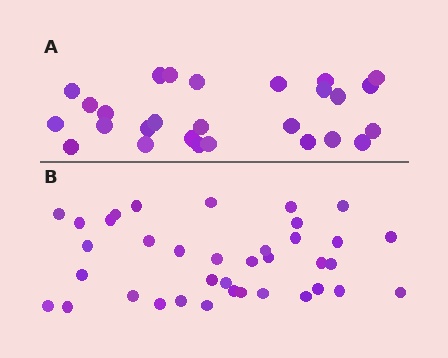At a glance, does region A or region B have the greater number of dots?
Region B (the bottom region) has more dots.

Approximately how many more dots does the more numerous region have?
Region B has roughly 10 or so more dots than region A.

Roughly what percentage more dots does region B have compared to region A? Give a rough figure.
About 35% more.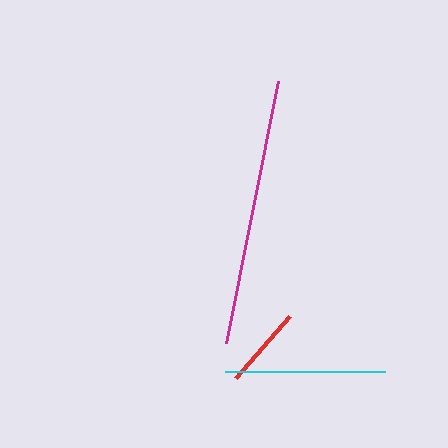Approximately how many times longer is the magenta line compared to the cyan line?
The magenta line is approximately 1.7 times the length of the cyan line.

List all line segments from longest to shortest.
From longest to shortest: magenta, cyan, red.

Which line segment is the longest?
The magenta line is the longest at approximately 267 pixels.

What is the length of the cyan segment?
The cyan segment is approximately 160 pixels long.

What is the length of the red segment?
The red segment is approximately 82 pixels long.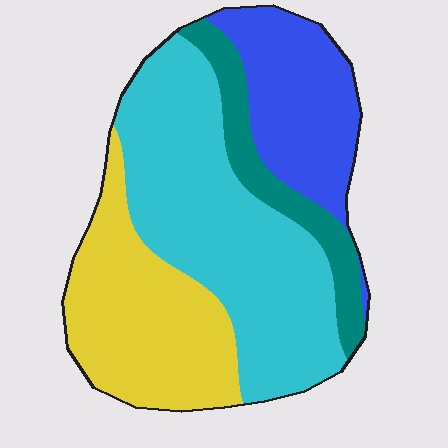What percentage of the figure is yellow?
Yellow covers about 25% of the figure.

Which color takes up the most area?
Cyan, at roughly 40%.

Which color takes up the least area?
Teal, at roughly 10%.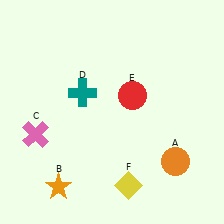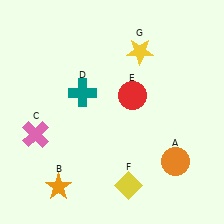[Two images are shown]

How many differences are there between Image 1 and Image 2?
There is 1 difference between the two images.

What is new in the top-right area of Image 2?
A yellow star (G) was added in the top-right area of Image 2.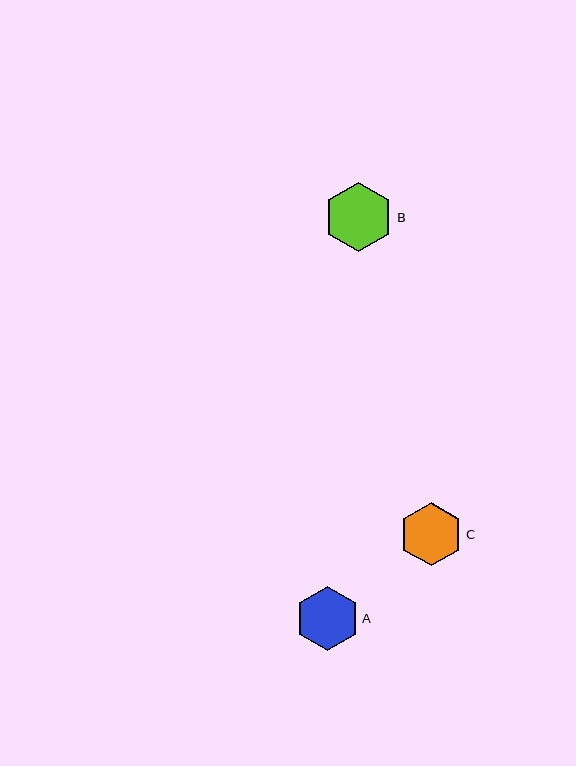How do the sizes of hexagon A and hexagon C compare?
Hexagon A and hexagon C are approximately the same size.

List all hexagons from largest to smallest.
From largest to smallest: B, A, C.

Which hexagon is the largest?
Hexagon B is the largest with a size of approximately 70 pixels.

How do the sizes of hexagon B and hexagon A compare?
Hexagon B and hexagon A are approximately the same size.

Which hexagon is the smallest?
Hexagon C is the smallest with a size of approximately 63 pixels.